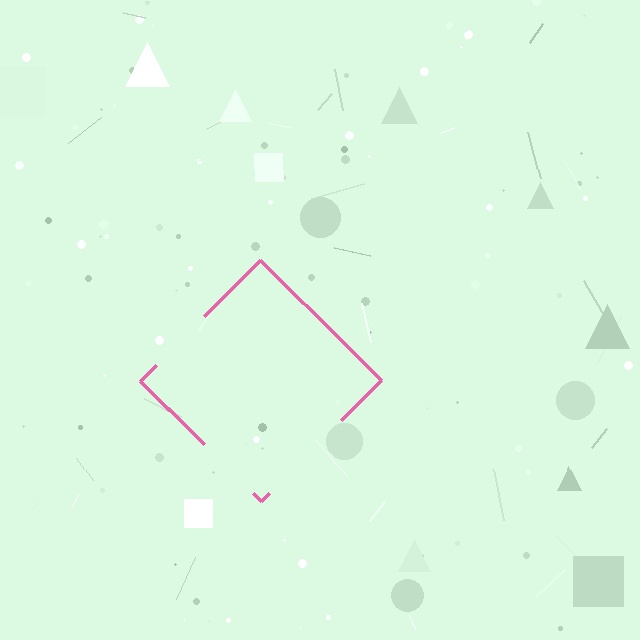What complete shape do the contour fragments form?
The contour fragments form a diamond.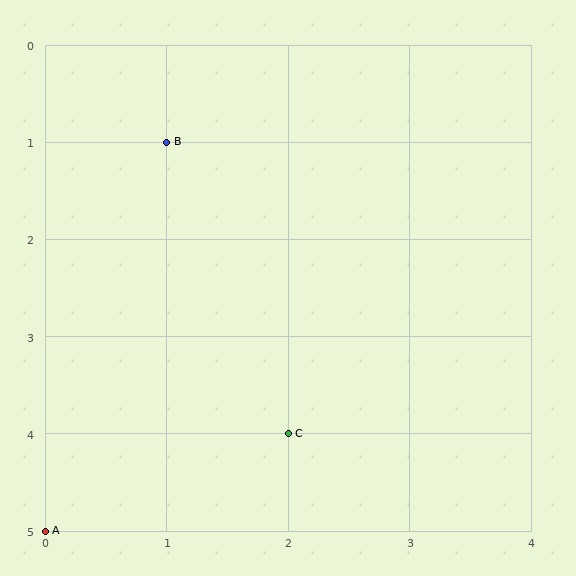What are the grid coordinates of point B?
Point B is at grid coordinates (1, 1).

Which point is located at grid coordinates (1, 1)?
Point B is at (1, 1).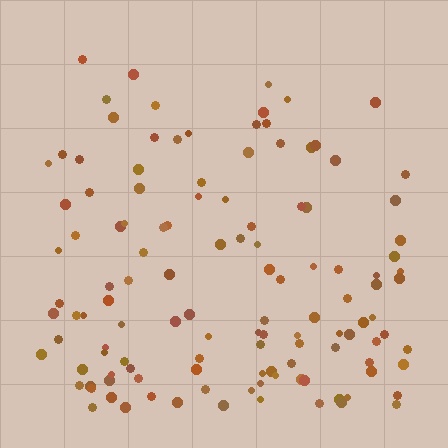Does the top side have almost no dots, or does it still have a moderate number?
Still a moderate number, just noticeably fewer than the bottom.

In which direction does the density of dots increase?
From top to bottom, with the bottom side densest.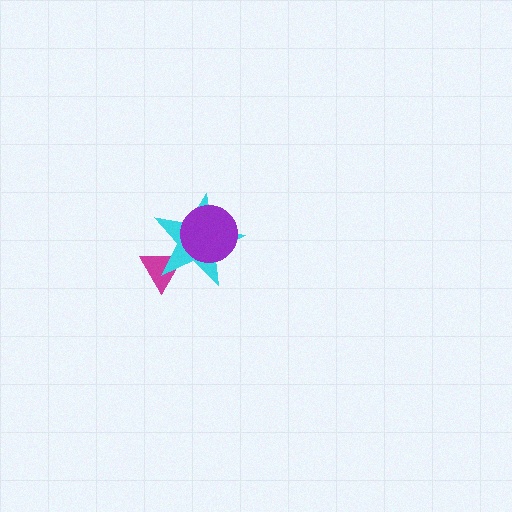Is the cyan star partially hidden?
Yes, it is partially covered by another shape.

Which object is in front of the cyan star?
The purple circle is in front of the cyan star.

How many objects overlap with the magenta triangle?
1 object overlaps with the magenta triangle.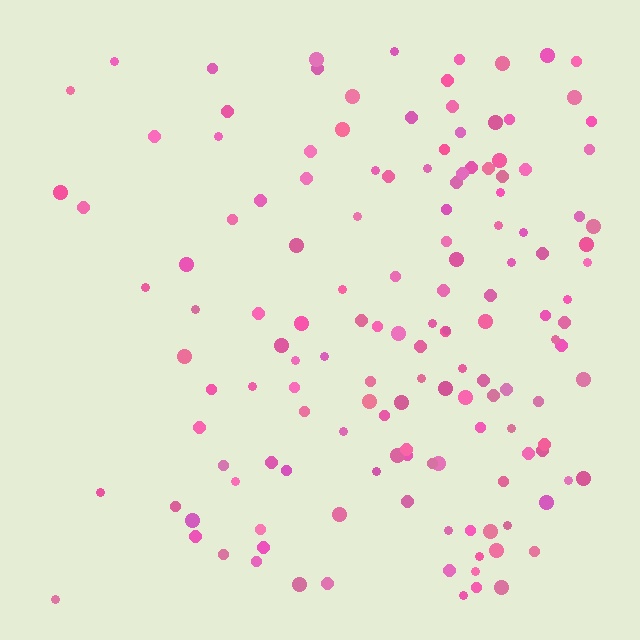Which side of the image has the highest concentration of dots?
The right.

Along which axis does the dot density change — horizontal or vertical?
Horizontal.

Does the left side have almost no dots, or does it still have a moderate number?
Still a moderate number, just noticeably fewer than the right.